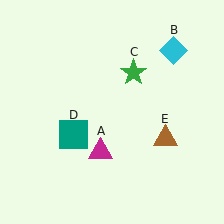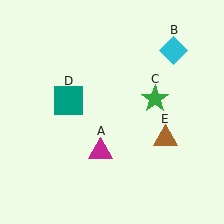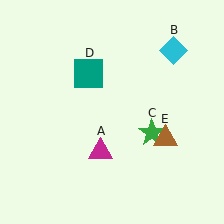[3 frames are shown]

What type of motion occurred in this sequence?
The green star (object C), teal square (object D) rotated clockwise around the center of the scene.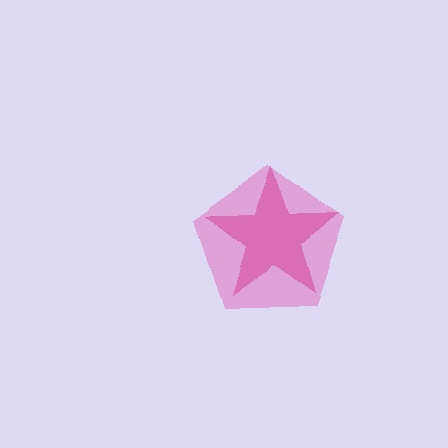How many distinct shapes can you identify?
There are 2 distinct shapes: a magenta star, a pink pentagon.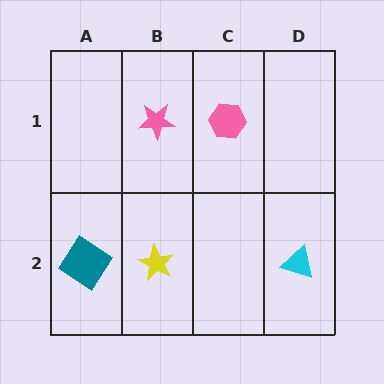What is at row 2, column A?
A teal diamond.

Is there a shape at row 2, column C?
No, that cell is empty.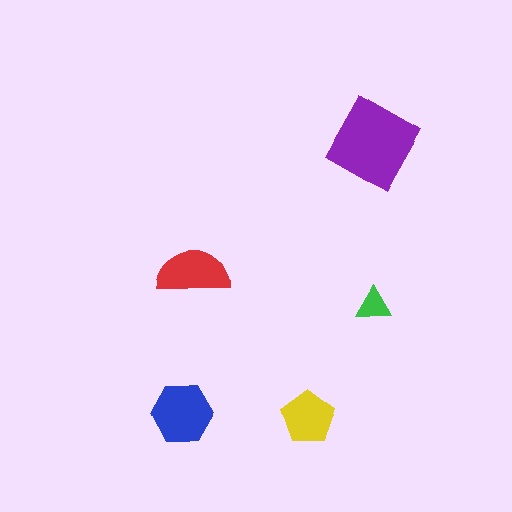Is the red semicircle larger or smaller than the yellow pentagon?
Larger.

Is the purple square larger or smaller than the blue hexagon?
Larger.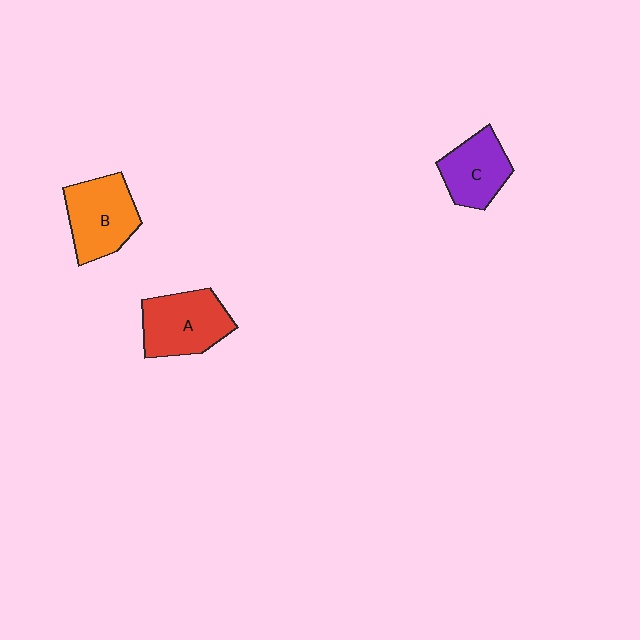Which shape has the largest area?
Shape A (red).